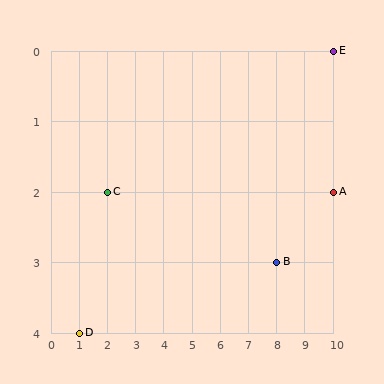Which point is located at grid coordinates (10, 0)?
Point E is at (10, 0).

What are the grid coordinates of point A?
Point A is at grid coordinates (10, 2).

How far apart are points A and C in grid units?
Points A and C are 8 columns apart.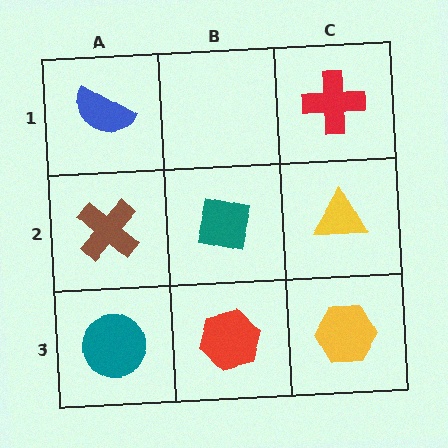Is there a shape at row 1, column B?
No, that cell is empty.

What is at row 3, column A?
A teal circle.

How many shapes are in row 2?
3 shapes.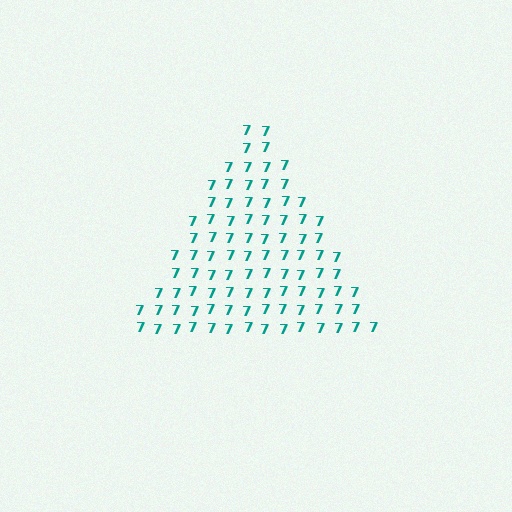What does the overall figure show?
The overall figure shows a triangle.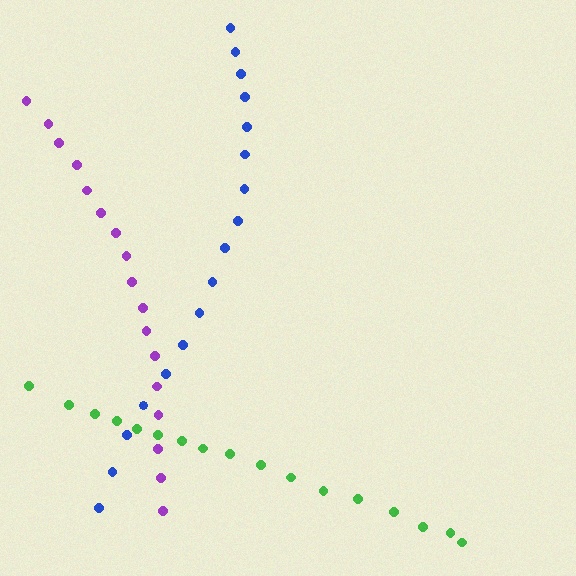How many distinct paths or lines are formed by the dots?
There are 3 distinct paths.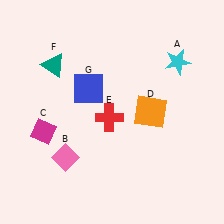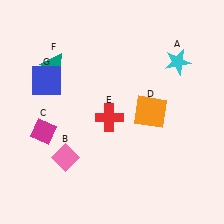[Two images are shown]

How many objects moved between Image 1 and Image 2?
1 object moved between the two images.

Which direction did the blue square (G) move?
The blue square (G) moved left.